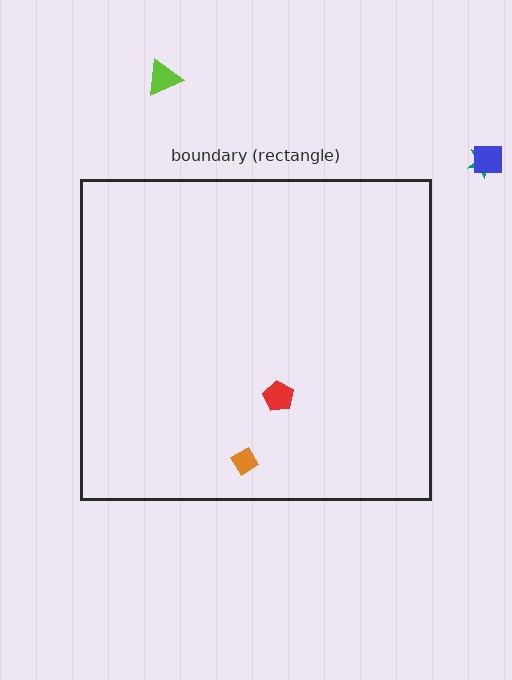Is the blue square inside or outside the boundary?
Outside.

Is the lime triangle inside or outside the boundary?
Outside.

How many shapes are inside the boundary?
2 inside, 3 outside.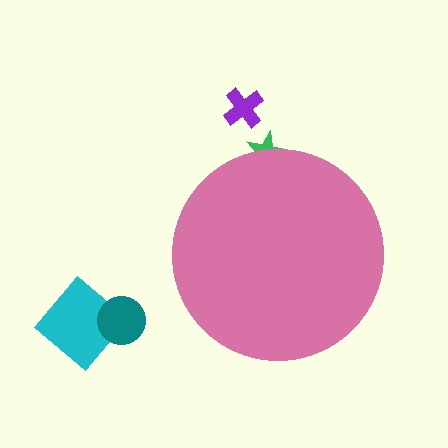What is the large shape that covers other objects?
A pink circle.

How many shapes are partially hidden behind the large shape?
1 shape is partially hidden.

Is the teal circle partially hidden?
No, the teal circle is fully visible.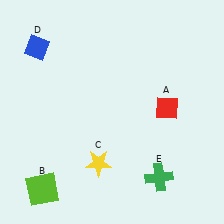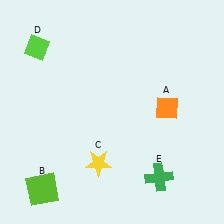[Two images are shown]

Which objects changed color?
A changed from red to orange. D changed from blue to lime.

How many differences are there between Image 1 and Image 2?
There are 2 differences between the two images.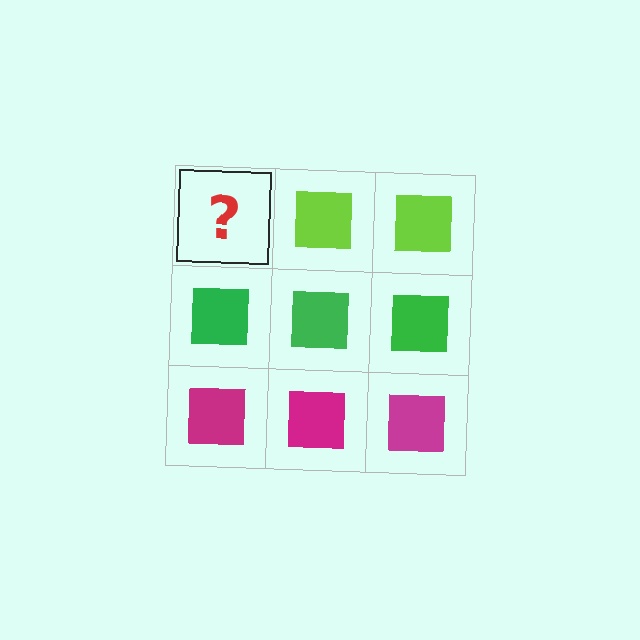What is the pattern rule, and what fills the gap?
The rule is that each row has a consistent color. The gap should be filled with a lime square.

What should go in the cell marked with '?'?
The missing cell should contain a lime square.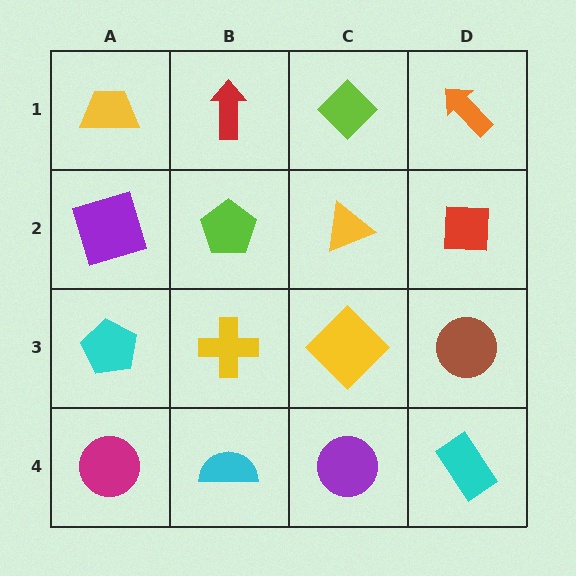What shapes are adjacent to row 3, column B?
A lime pentagon (row 2, column B), a cyan semicircle (row 4, column B), a cyan pentagon (row 3, column A), a yellow diamond (row 3, column C).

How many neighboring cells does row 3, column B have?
4.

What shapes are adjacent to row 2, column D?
An orange arrow (row 1, column D), a brown circle (row 3, column D), a yellow triangle (row 2, column C).